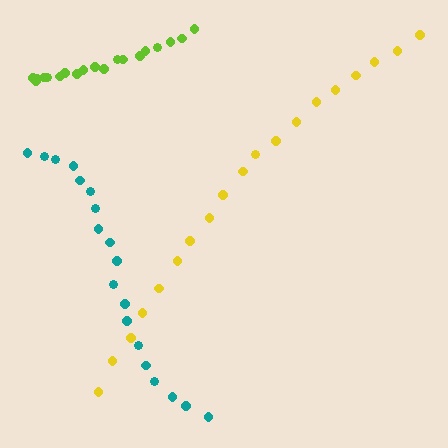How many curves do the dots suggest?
There are 3 distinct paths.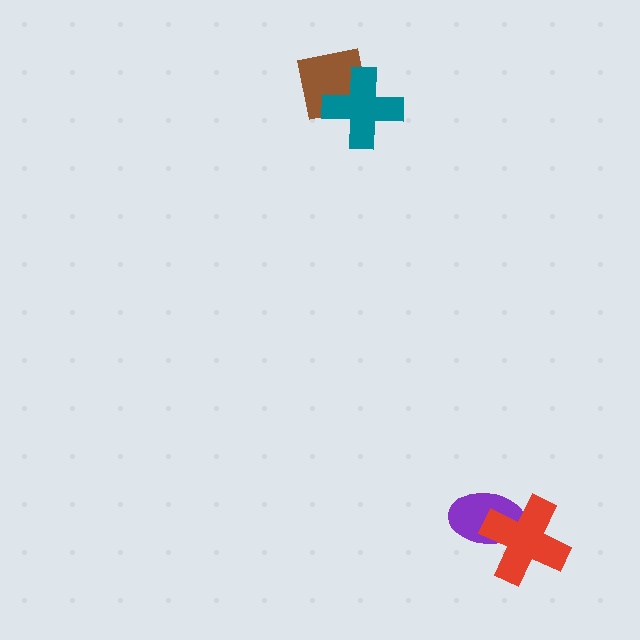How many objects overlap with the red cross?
1 object overlaps with the red cross.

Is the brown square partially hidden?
Yes, it is partially covered by another shape.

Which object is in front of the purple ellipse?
The red cross is in front of the purple ellipse.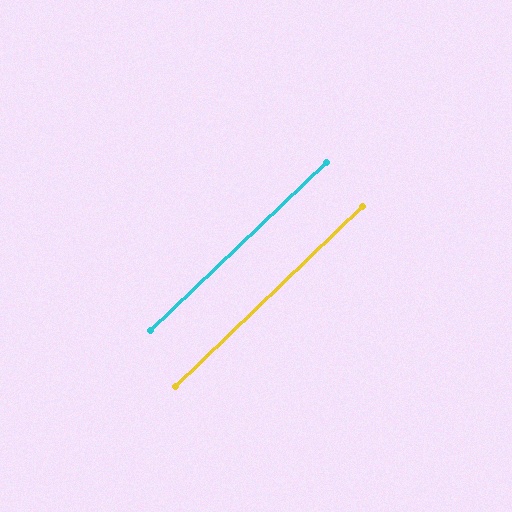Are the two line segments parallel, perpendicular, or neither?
Parallel — their directions differ by only 0.4°.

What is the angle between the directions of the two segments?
Approximately 0 degrees.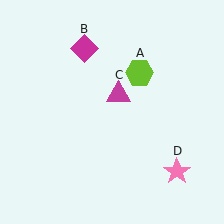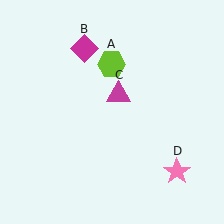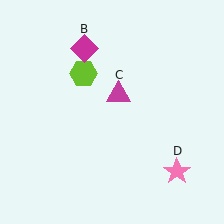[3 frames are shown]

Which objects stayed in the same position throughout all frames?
Magenta diamond (object B) and magenta triangle (object C) and pink star (object D) remained stationary.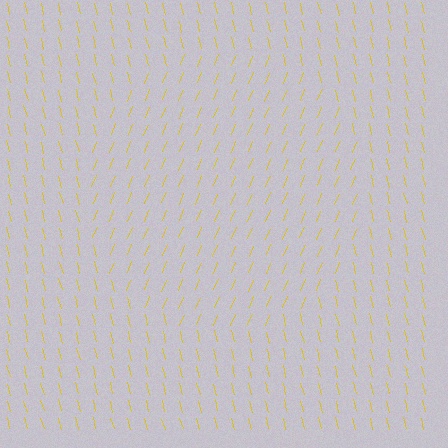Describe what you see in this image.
The image is filled with small yellow line segments. A circle region in the image has lines oriented differently from the surrounding lines, creating a visible texture boundary.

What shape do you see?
I see a circle.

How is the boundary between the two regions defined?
The boundary is defined purely by a change in line orientation (approximately 38 degrees difference). All lines are the same color and thickness.